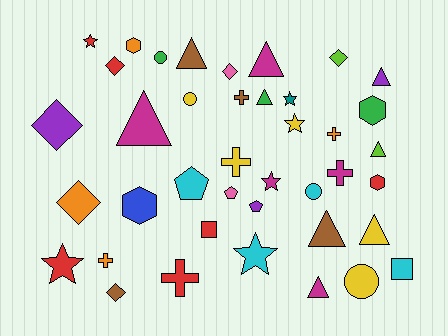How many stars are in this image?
There are 6 stars.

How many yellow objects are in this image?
There are 5 yellow objects.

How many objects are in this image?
There are 40 objects.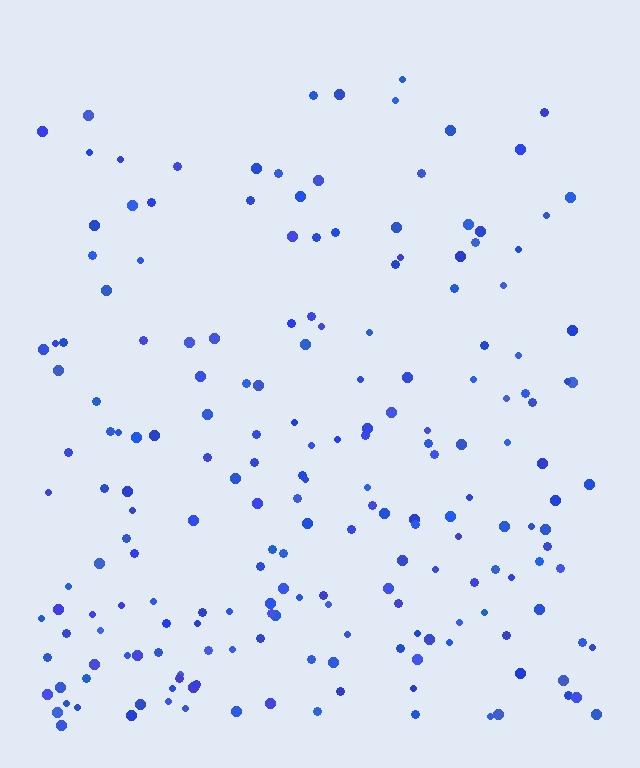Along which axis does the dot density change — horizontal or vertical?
Vertical.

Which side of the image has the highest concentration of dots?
The bottom.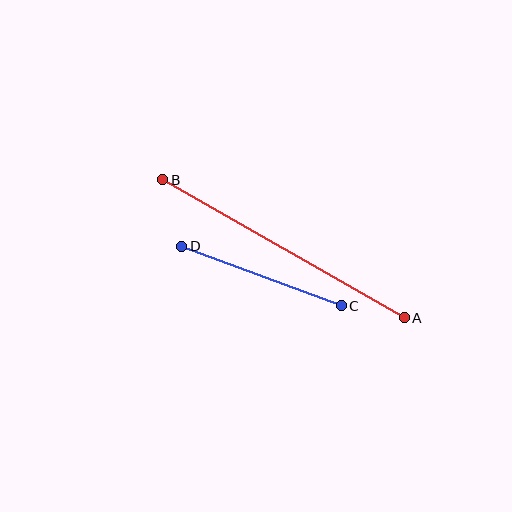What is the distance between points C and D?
The distance is approximately 170 pixels.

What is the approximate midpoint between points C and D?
The midpoint is at approximately (261, 276) pixels.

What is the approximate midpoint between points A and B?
The midpoint is at approximately (283, 249) pixels.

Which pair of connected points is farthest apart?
Points A and B are farthest apart.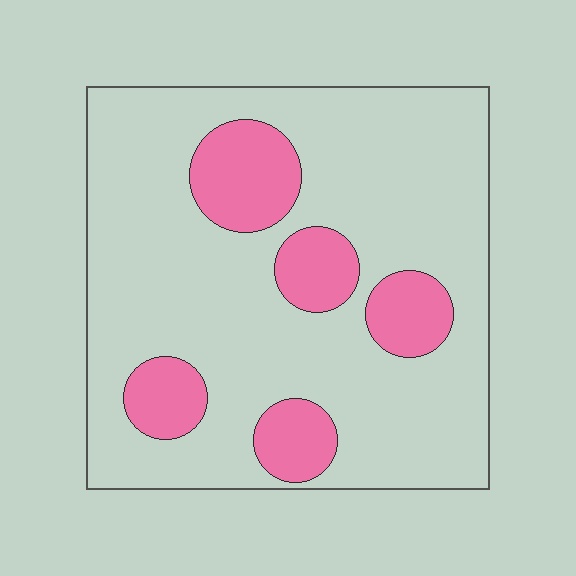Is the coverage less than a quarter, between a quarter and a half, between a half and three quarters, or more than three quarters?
Less than a quarter.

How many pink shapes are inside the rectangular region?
5.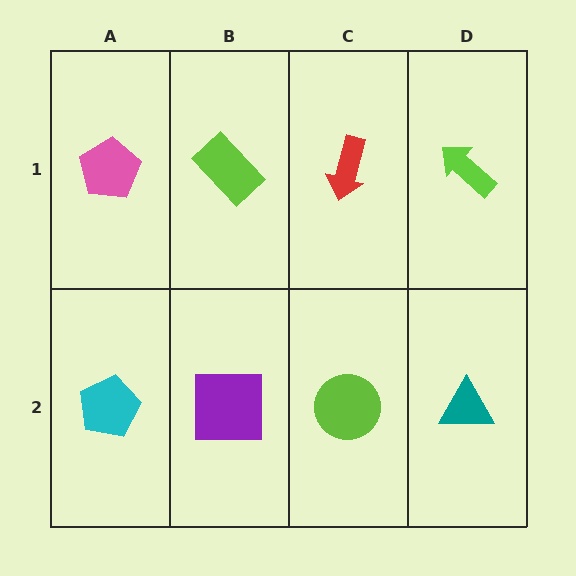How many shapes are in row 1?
4 shapes.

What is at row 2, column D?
A teal triangle.